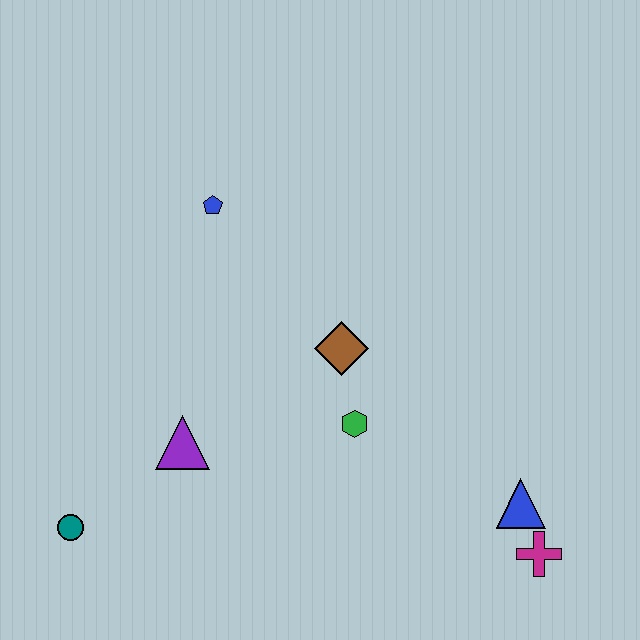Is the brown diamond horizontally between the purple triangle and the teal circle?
No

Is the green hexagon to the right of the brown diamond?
Yes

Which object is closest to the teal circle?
The purple triangle is closest to the teal circle.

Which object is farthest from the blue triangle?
The teal circle is farthest from the blue triangle.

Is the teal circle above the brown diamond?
No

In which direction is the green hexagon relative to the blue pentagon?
The green hexagon is below the blue pentagon.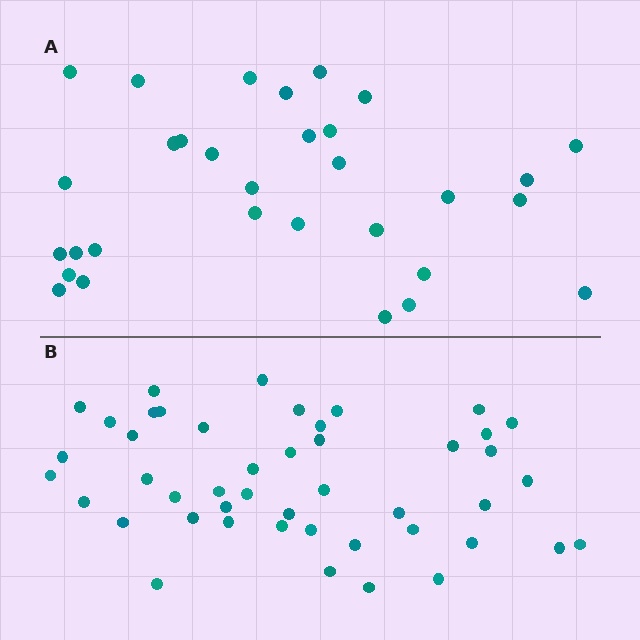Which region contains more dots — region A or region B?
Region B (the bottom region) has more dots.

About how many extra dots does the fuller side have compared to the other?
Region B has approximately 15 more dots than region A.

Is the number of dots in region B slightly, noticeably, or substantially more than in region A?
Region B has substantially more. The ratio is roughly 1.5 to 1.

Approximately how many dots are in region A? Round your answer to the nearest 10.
About 30 dots. (The exact count is 31, which rounds to 30.)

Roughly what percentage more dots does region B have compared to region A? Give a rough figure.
About 50% more.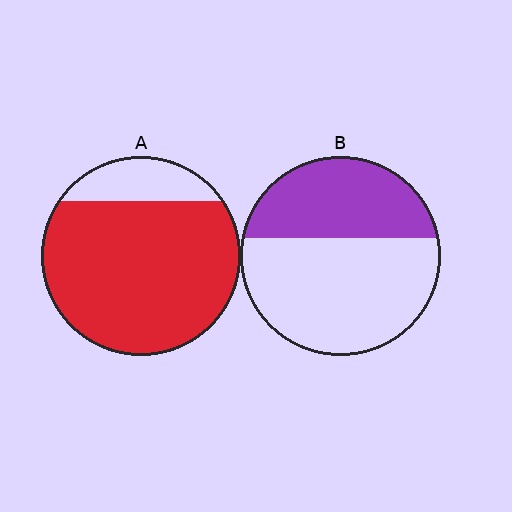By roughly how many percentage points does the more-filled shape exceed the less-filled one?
By roughly 45 percentage points (A over B).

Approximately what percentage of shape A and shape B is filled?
A is approximately 85% and B is approximately 40%.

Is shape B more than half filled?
No.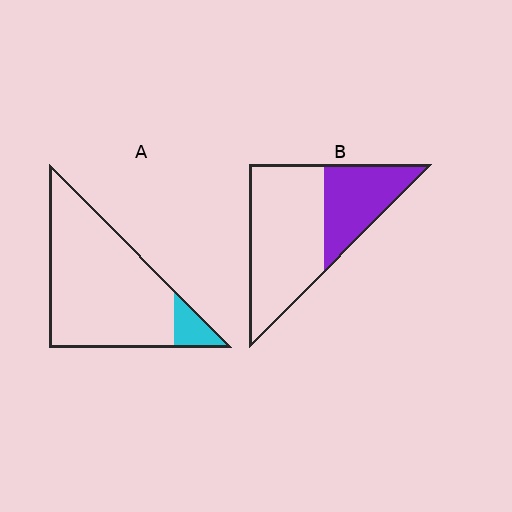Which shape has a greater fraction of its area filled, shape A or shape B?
Shape B.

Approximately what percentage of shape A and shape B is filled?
A is approximately 10% and B is approximately 35%.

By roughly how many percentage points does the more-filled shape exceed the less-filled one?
By roughly 25 percentage points (B over A).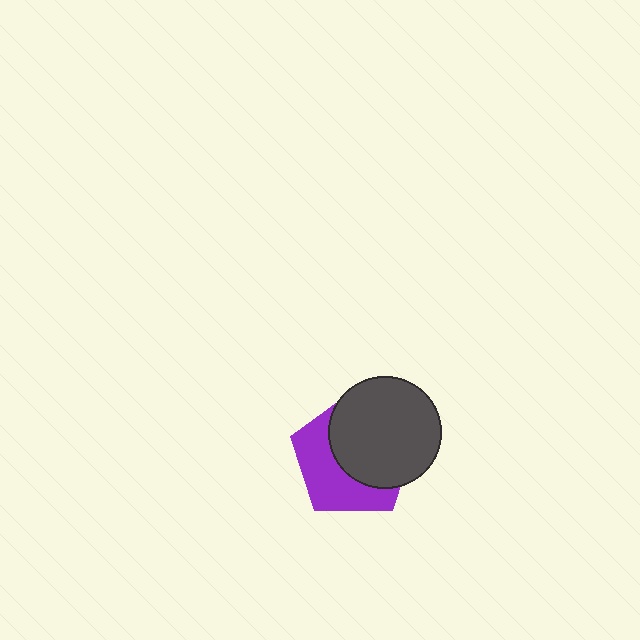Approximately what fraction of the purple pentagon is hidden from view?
Roughly 55% of the purple pentagon is hidden behind the dark gray circle.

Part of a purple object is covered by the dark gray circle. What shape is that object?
It is a pentagon.